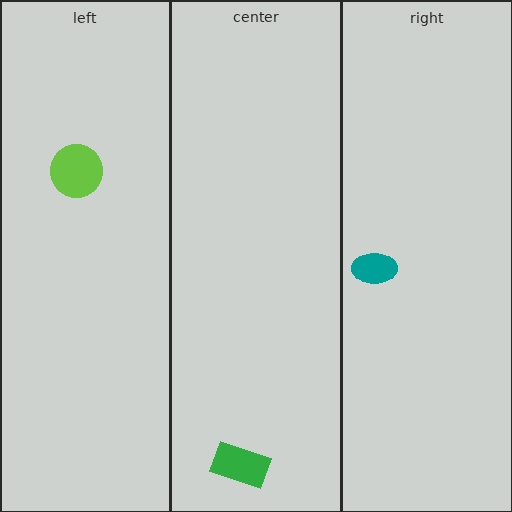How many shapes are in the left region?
1.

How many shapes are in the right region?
1.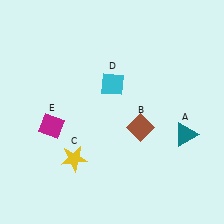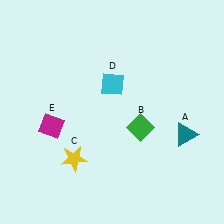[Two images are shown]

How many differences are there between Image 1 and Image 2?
There is 1 difference between the two images.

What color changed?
The diamond (B) changed from brown in Image 1 to green in Image 2.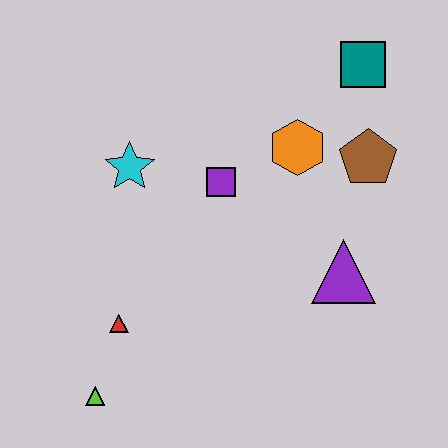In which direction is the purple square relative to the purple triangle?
The purple square is to the left of the purple triangle.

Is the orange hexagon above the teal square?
No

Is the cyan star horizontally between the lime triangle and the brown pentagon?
Yes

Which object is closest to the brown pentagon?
The orange hexagon is closest to the brown pentagon.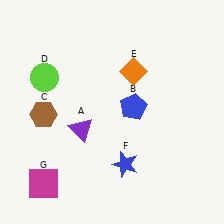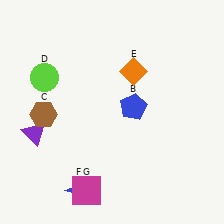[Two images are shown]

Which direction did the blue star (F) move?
The blue star (F) moved left.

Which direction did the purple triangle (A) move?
The purple triangle (A) moved left.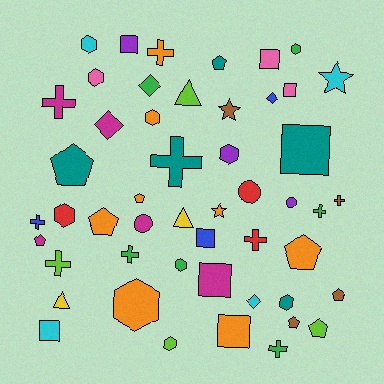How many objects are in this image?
There are 50 objects.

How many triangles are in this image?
There are 3 triangles.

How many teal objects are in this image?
There are 5 teal objects.